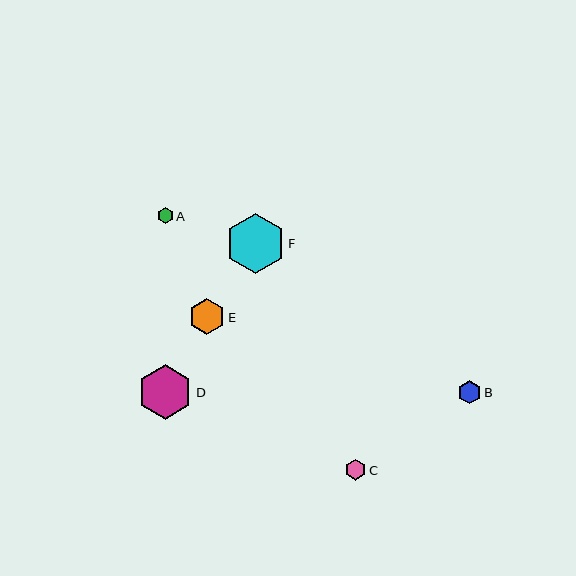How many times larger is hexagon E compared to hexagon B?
Hexagon E is approximately 1.6 times the size of hexagon B.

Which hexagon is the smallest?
Hexagon A is the smallest with a size of approximately 16 pixels.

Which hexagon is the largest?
Hexagon F is the largest with a size of approximately 60 pixels.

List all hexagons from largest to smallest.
From largest to smallest: F, D, E, B, C, A.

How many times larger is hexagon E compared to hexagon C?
Hexagon E is approximately 1.8 times the size of hexagon C.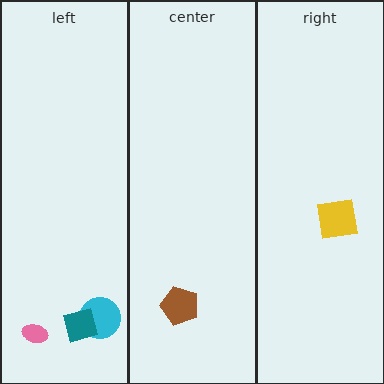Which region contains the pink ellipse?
The left region.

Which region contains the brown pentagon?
The center region.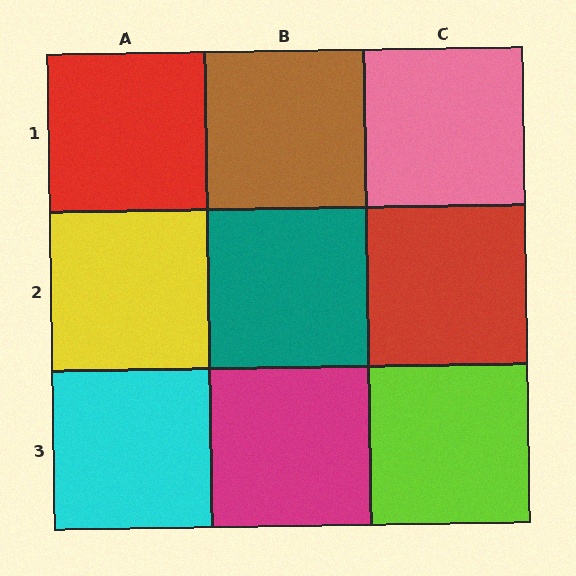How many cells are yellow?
1 cell is yellow.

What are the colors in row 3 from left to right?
Cyan, magenta, lime.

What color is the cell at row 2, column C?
Red.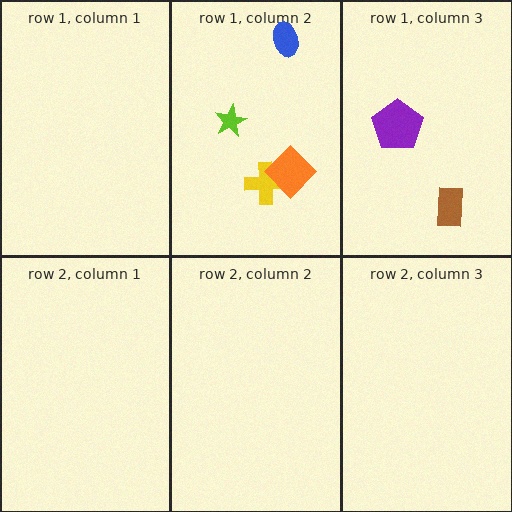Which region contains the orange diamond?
The row 1, column 2 region.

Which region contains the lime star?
The row 1, column 2 region.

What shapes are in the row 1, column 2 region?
The yellow cross, the orange diamond, the lime star, the blue ellipse.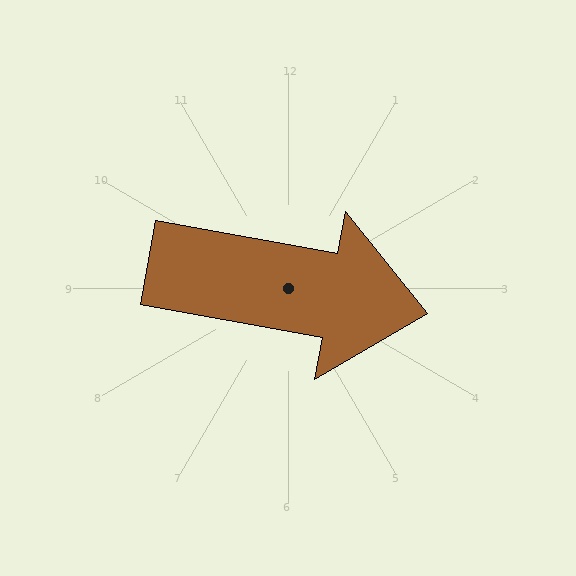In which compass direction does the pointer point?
East.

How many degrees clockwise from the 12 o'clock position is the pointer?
Approximately 100 degrees.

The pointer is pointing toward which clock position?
Roughly 3 o'clock.